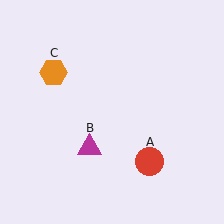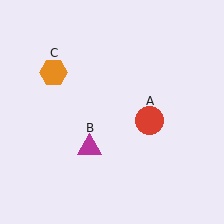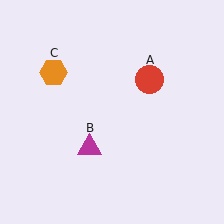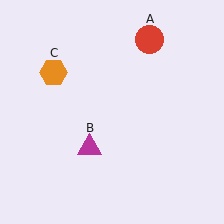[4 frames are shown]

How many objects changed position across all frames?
1 object changed position: red circle (object A).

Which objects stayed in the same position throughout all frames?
Magenta triangle (object B) and orange hexagon (object C) remained stationary.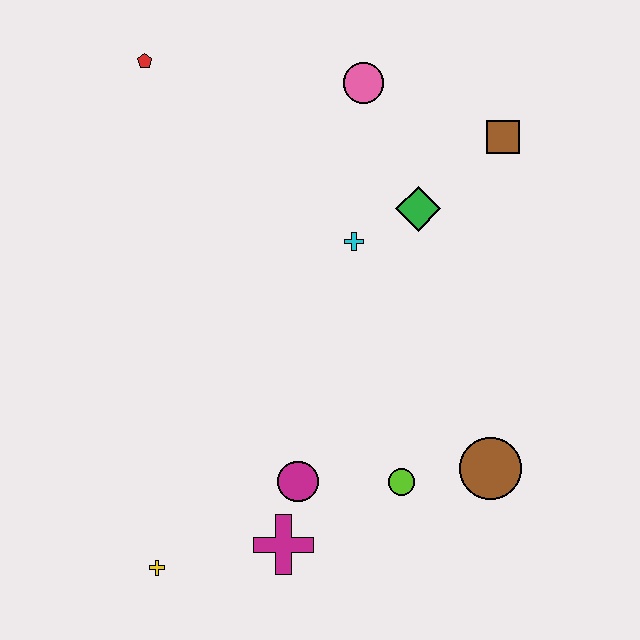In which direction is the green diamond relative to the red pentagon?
The green diamond is to the right of the red pentagon.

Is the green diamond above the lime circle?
Yes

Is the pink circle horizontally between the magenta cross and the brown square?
Yes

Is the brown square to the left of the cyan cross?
No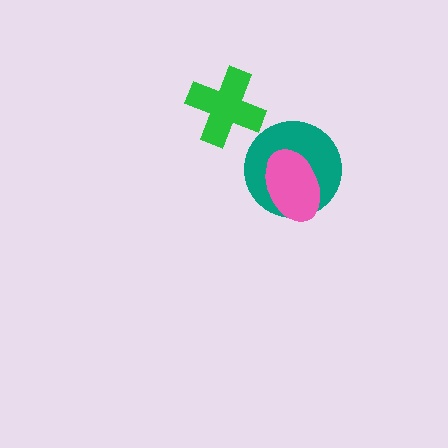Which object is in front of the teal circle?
The pink ellipse is in front of the teal circle.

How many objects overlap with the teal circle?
1 object overlaps with the teal circle.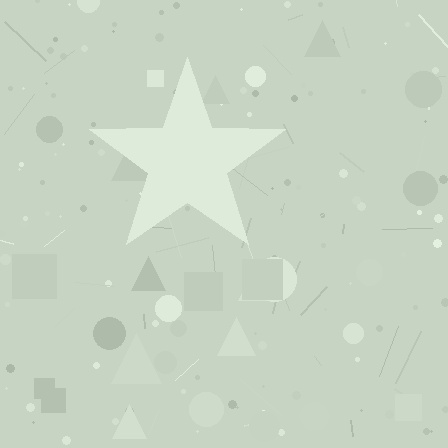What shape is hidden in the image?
A star is hidden in the image.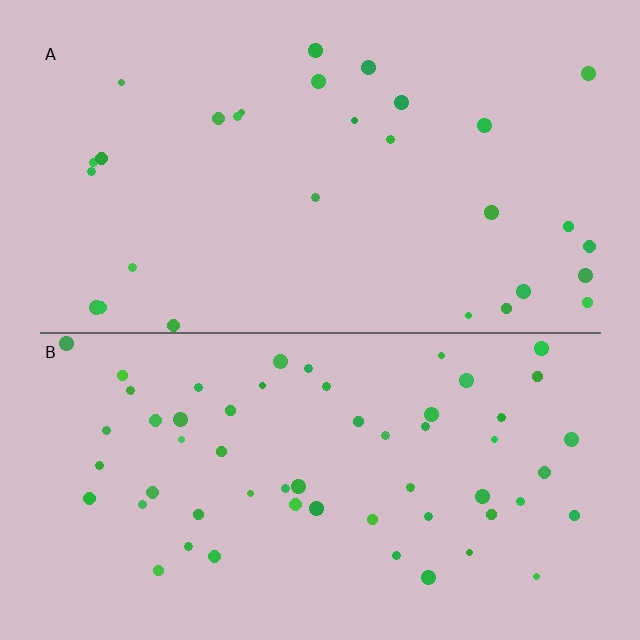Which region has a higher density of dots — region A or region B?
B (the bottom).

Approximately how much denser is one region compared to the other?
Approximately 2.0× — region B over region A.